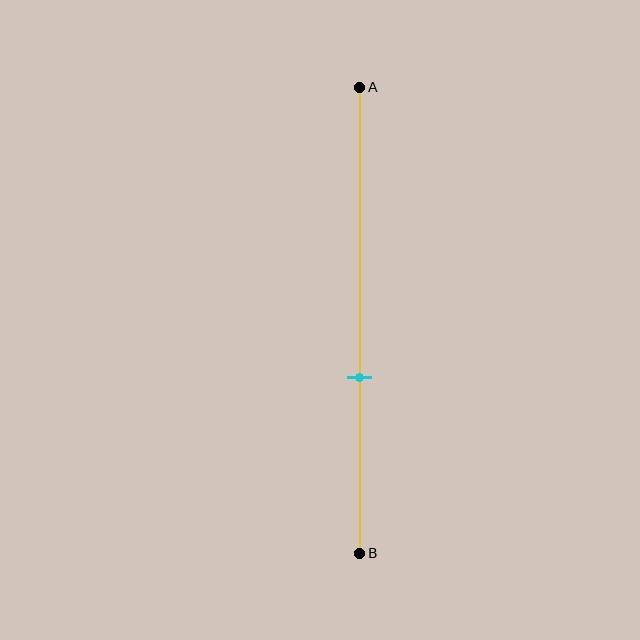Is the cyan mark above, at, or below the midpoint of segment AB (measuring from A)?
The cyan mark is below the midpoint of segment AB.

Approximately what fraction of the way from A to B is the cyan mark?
The cyan mark is approximately 60% of the way from A to B.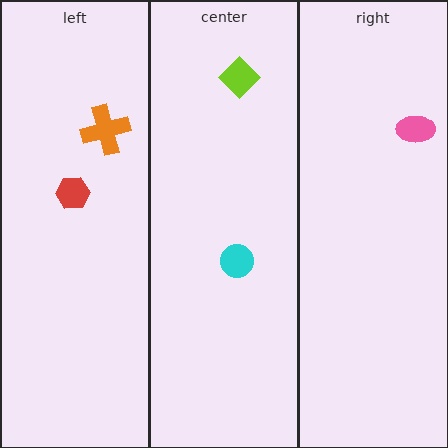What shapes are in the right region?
The pink ellipse.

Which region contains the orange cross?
The left region.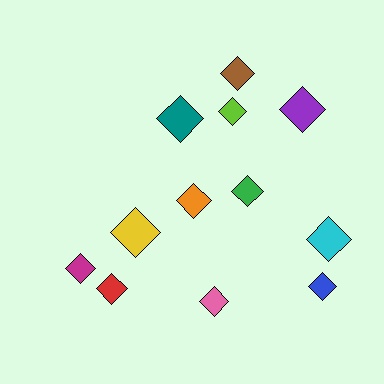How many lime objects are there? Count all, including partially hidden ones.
There is 1 lime object.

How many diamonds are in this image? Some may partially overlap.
There are 12 diamonds.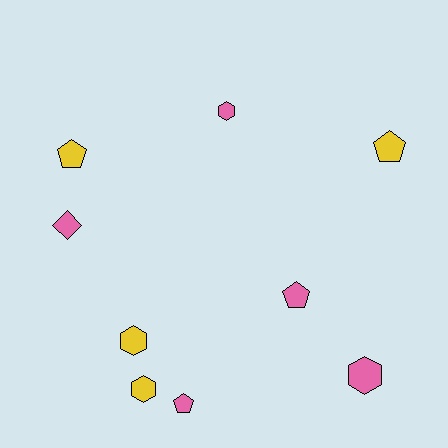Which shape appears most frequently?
Pentagon, with 4 objects.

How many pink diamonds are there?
There is 1 pink diamond.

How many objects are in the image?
There are 9 objects.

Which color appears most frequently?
Pink, with 5 objects.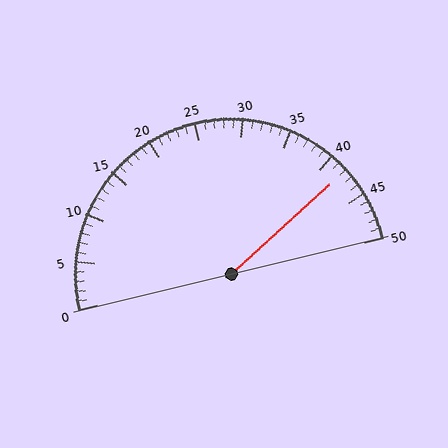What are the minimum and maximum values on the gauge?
The gauge ranges from 0 to 50.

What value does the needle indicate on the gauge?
The needle indicates approximately 42.